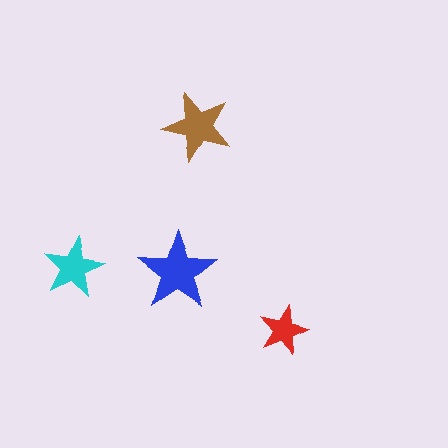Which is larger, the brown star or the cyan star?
The brown one.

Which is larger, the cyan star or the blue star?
The blue one.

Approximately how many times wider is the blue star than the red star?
About 1.5 times wider.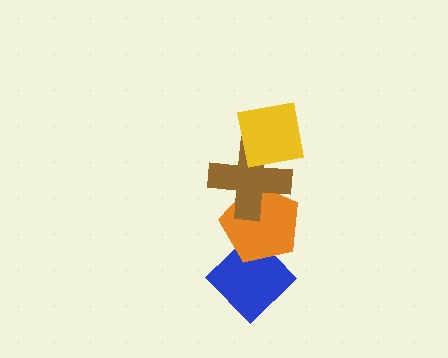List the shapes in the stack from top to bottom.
From top to bottom: the yellow square, the brown cross, the orange pentagon, the blue diamond.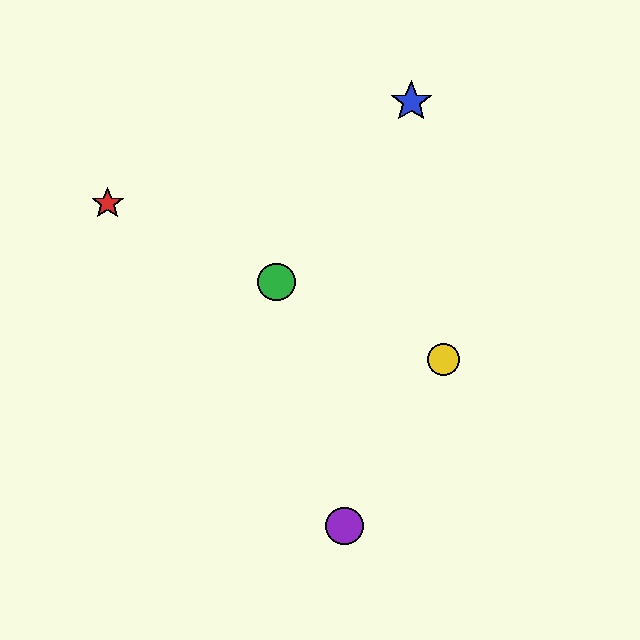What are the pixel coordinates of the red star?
The red star is at (107, 204).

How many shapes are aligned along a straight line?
3 shapes (the red star, the green circle, the yellow circle) are aligned along a straight line.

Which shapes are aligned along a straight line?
The red star, the green circle, the yellow circle are aligned along a straight line.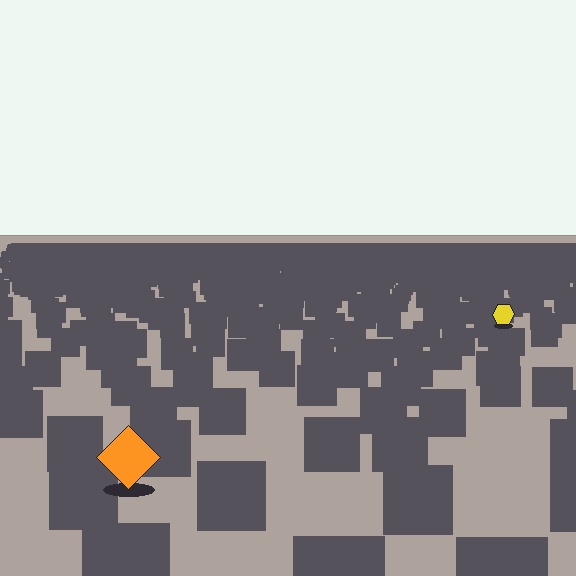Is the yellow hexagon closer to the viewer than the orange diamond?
No. The orange diamond is closer — you can tell from the texture gradient: the ground texture is coarser near it.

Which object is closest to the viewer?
The orange diamond is closest. The texture marks near it are larger and more spread out.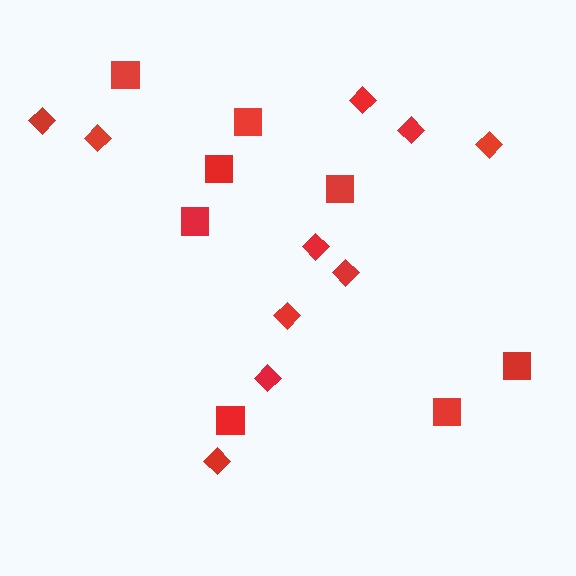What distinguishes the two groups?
There are 2 groups: one group of squares (8) and one group of diamonds (10).